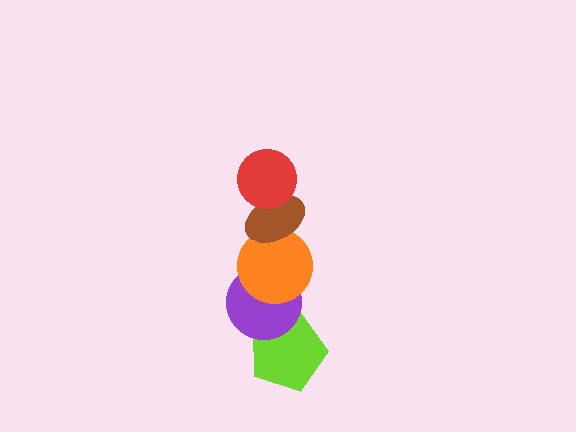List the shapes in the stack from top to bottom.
From top to bottom: the red circle, the brown ellipse, the orange circle, the purple circle, the lime pentagon.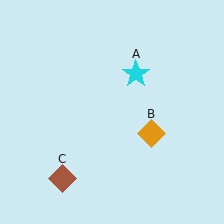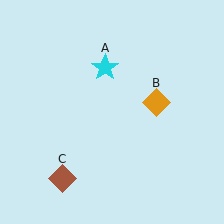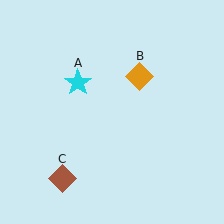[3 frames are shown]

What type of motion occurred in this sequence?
The cyan star (object A), orange diamond (object B) rotated counterclockwise around the center of the scene.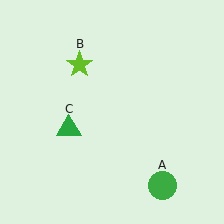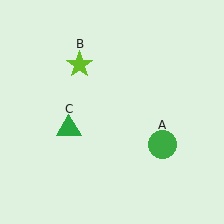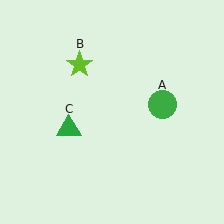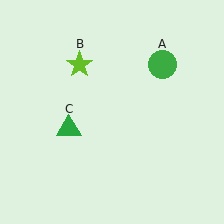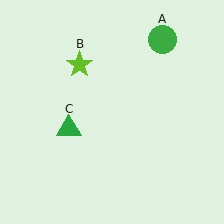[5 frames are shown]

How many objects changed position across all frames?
1 object changed position: green circle (object A).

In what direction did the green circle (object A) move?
The green circle (object A) moved up.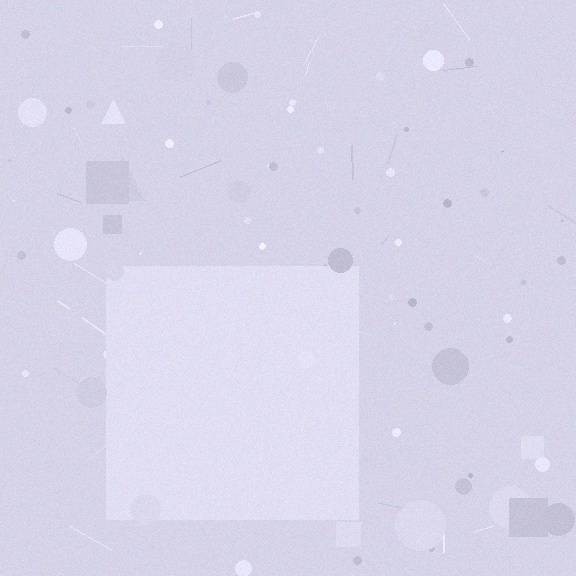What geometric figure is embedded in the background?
A square is embedded in the background.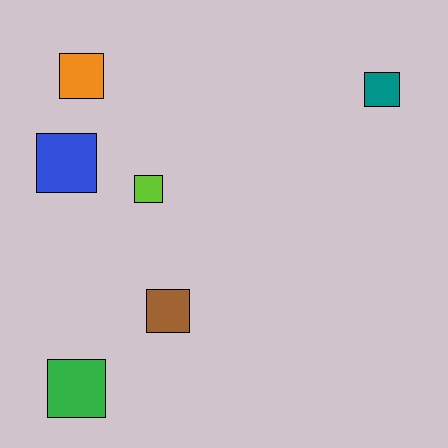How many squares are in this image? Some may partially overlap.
There are 6 squares.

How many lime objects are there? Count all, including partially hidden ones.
There is 1 lime object.